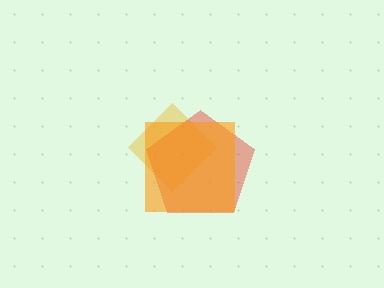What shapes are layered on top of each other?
The layered shapes are: a yellow diamond, a red pentagon, an orange square.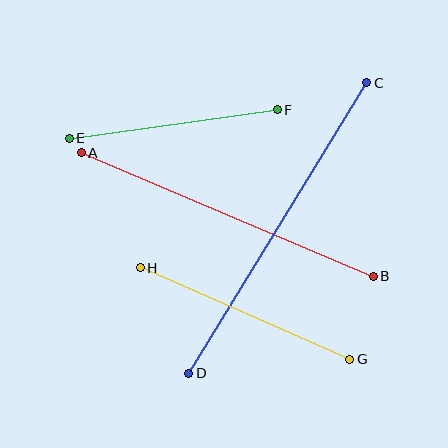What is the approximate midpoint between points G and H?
The midpoint is at approximately (245, 314) pixels.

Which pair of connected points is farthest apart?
Points C and D are farthest apart.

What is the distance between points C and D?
The distance is approximately 341 pixels.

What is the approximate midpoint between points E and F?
The midpoint is at approximately (173, 124) pixels.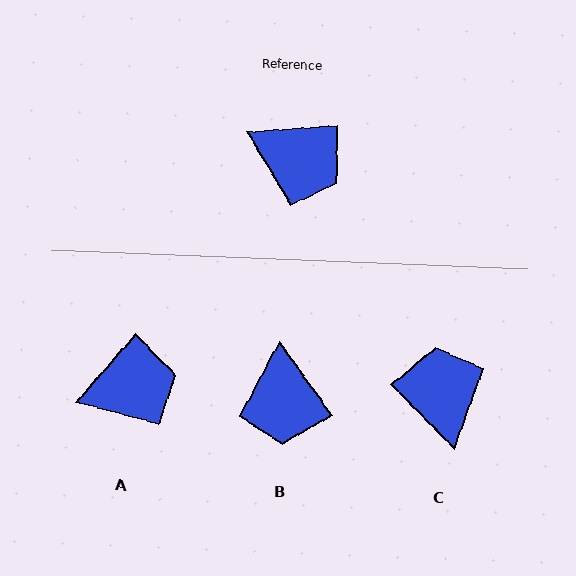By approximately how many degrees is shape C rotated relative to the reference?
Approximately 130 degrees counter-clockwise.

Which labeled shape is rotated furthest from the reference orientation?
C, about 130 degrees away.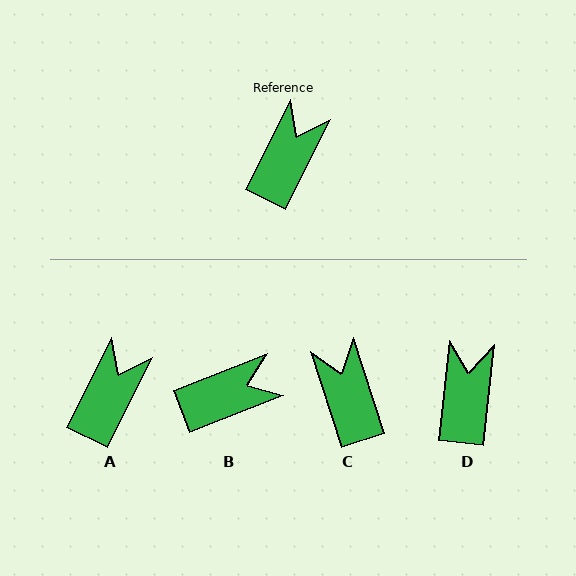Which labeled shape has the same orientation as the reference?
A.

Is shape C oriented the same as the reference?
No, it is off by about 44 degrees.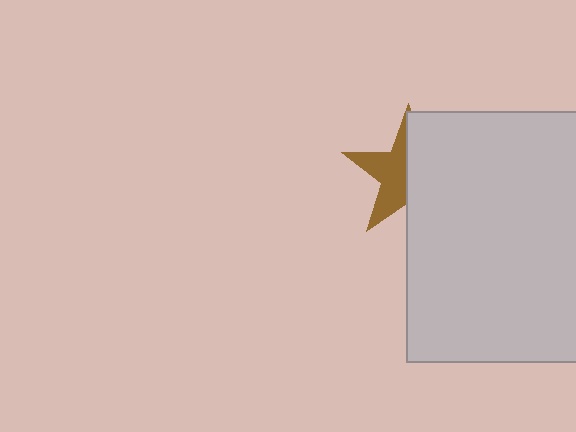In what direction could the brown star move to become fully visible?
The brown star could move left. That would shift it out from behind the light gray rectangle entirely.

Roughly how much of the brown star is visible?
About half of it is visible (roughly 46%).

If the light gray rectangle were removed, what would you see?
You would see the complete brown star.